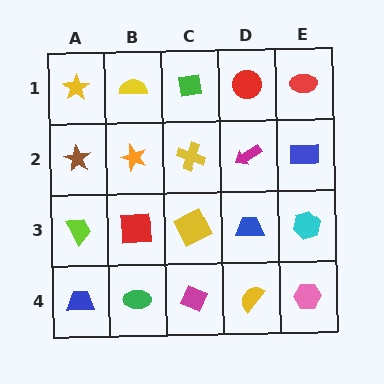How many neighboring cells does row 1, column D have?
3.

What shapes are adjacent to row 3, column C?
A yellow cross (row 2, column C), a magenta diamond (row 4, column C), a red square (row 3, column B), a blue trapezoid (row 3, column D).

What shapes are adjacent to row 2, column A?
A yellow star (row 1, column A), a lime trapezoid (row 3, column A), an orange star (row 2, column B).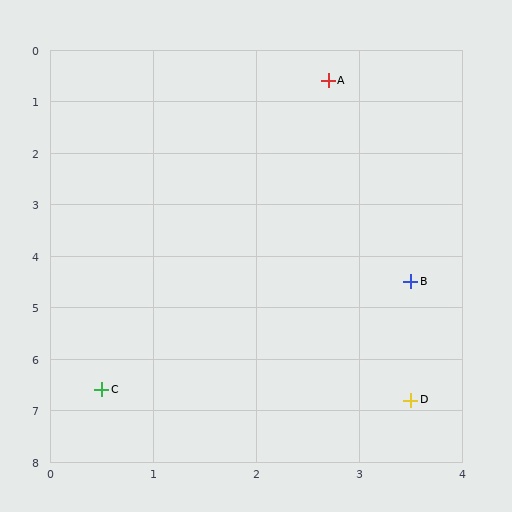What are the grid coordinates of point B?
Point B is at approximately (3.5, 4.5).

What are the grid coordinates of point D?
Point D is at approximately (3.5, 6.8).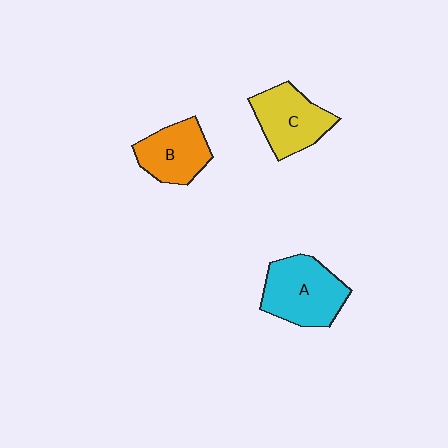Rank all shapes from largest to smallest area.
From largest to smallest: A (cyan), C (yellow), B (orange).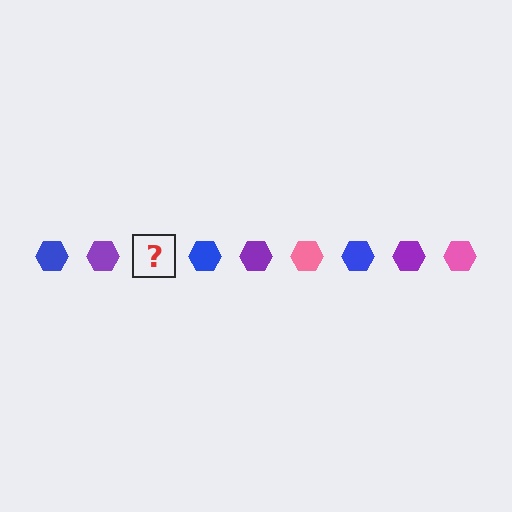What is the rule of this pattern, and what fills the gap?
The rule is that the pattern cycles through blue, purple, pink hexagons. The gap should be filled with a pink hexagon.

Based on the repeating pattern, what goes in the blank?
The blank should be a pink hexagon.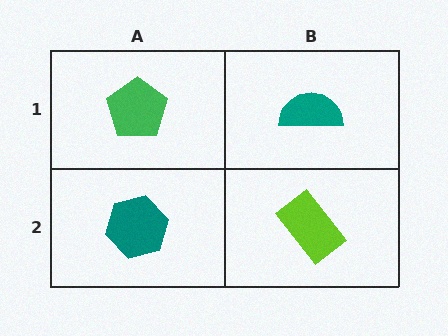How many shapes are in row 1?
2 shapes.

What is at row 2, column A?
A teal hexagon.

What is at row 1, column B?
A teal semicircle.